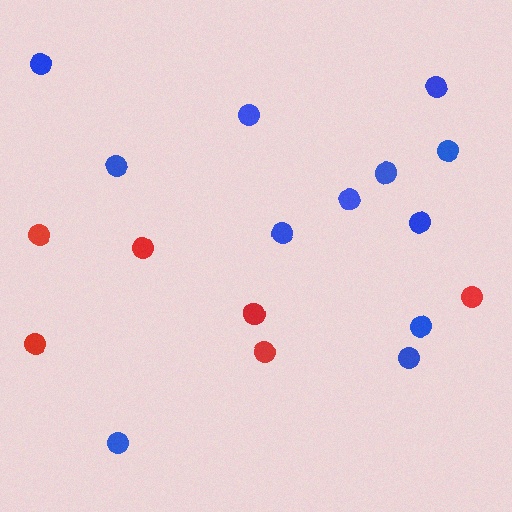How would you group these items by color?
There are 2 groups: one group of red circles (6) and one group of blue circles (12).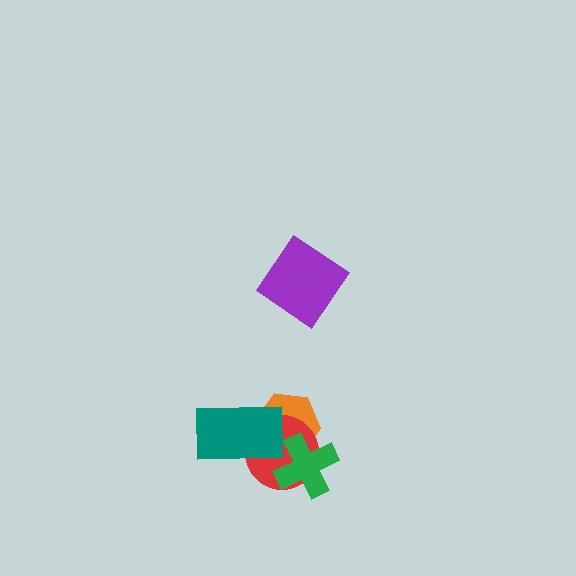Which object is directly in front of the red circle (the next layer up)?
The green cross is directly in front of the red circle.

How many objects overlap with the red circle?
3 objects overlap with the red circle.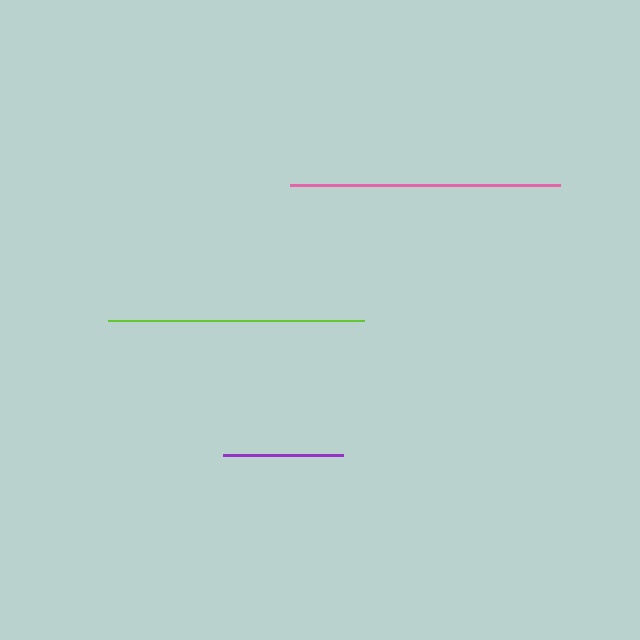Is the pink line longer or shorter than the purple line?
The pink line is longer than the purple line.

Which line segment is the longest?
The pink line is the longest at approximately 270 pixels.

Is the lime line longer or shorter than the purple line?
The lime line is longer than the purple line.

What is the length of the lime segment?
The lime segment is approximately 257 pixels long.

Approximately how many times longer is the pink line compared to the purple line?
The pink line is approximately 2.3 times the length of the purple line.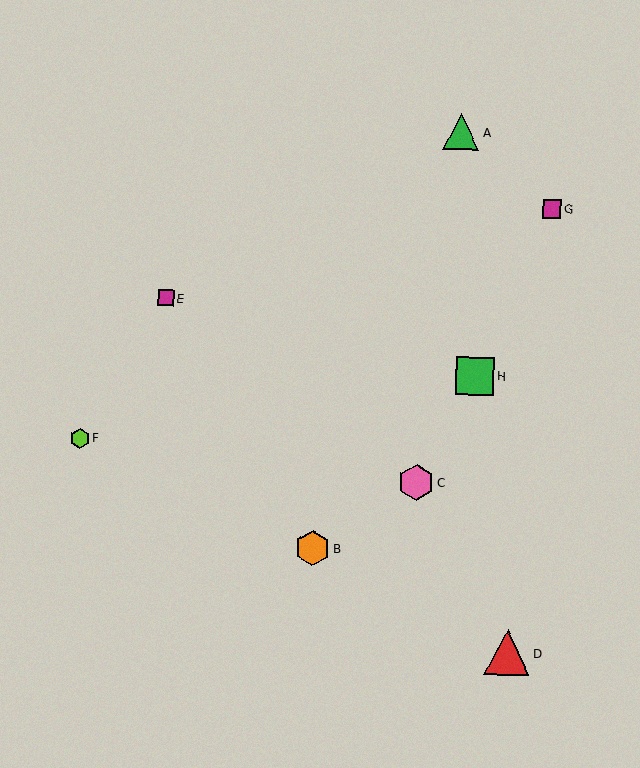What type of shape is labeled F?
Shape F is a lime hexagon.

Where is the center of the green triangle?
The center of the green triangle is at (461, 132).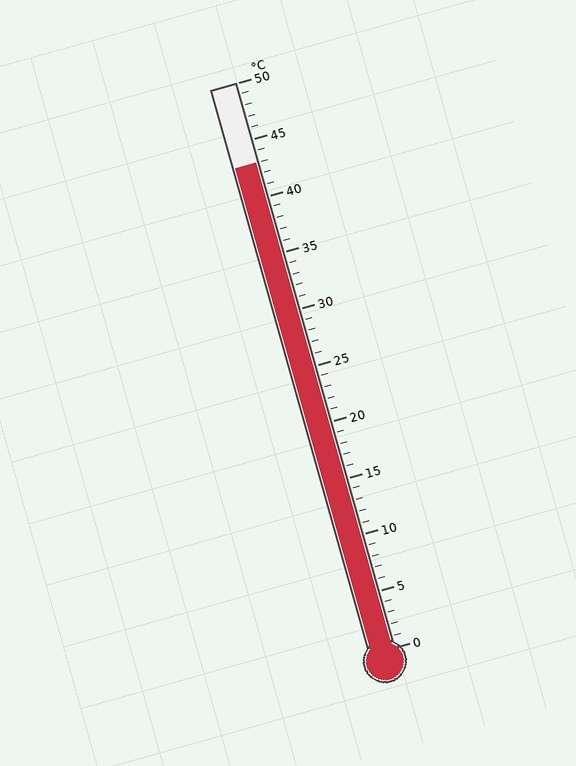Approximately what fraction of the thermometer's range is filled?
The thermometer is filled to approximately 85% of its range.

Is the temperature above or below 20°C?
The temperature is above 20°C.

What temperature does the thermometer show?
The thermometer shows approximately 43°C.